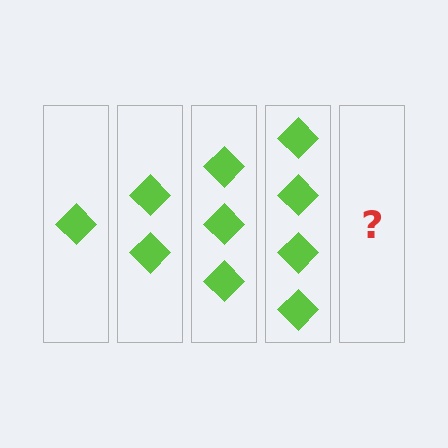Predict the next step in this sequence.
The next step is 5 diamonds.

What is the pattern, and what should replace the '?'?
The pattern is that each step adds one more diamond. The '?' should be 5 diamonds.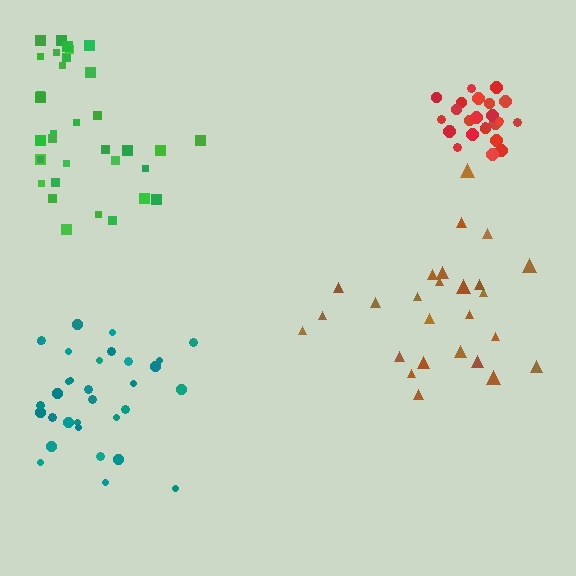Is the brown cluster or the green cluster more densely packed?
Green.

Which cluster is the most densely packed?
Red.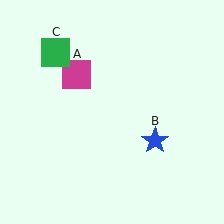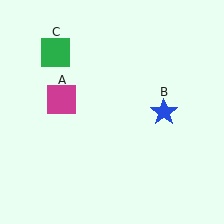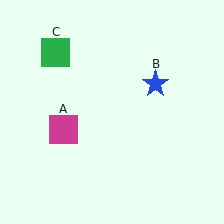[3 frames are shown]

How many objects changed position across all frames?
2 objects changed position: magenta square (object A), blue star (object B).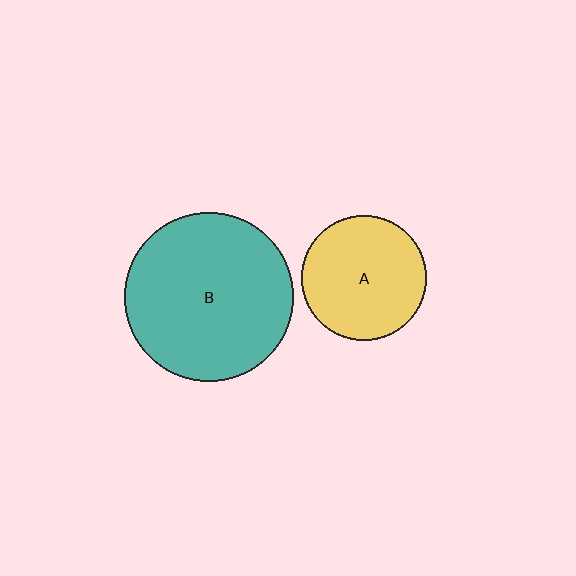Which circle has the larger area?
Circle B (teal).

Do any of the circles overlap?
No, none of the circles overlap.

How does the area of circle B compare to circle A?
Approximately 1.8 times.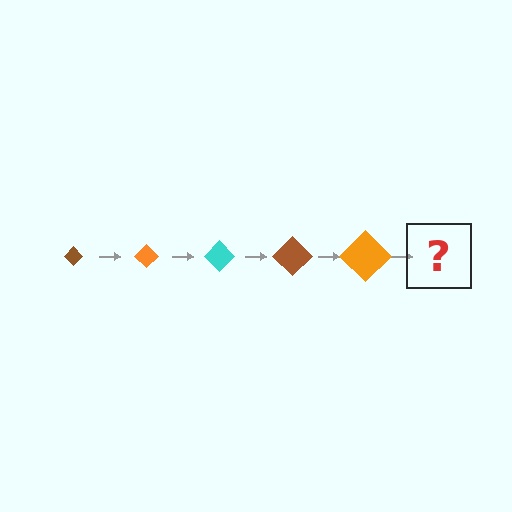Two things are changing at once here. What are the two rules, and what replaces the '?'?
The two rules are that the diamond grows larger each step and the color cycles through brown, orange, and cyan. The '?' should be a cyan diamond, larger than the previous one.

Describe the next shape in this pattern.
It should be a cyan diamond, larger than the previous one.